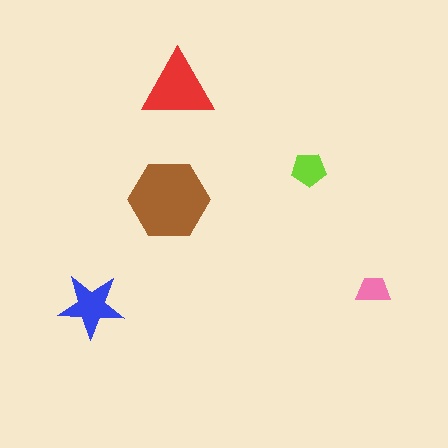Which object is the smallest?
The pink trapezoid.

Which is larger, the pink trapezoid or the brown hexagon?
The brown hexagon.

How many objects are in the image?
There are 5 objects in the image.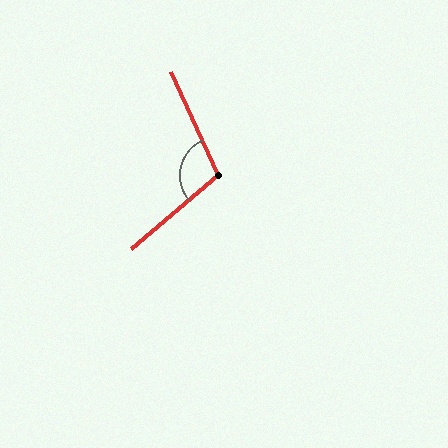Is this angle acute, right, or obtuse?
It is obtuse.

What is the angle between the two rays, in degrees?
Approximately 106 degrees.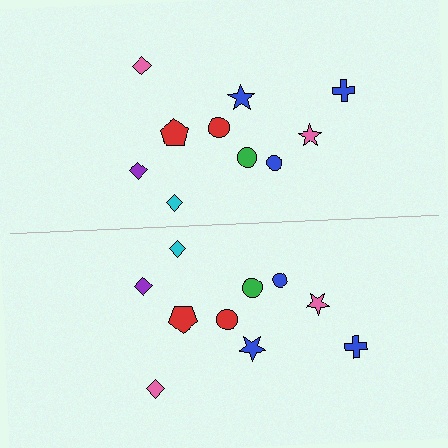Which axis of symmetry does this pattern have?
The pattern has a horizontal axis of symmetry running through the center of the image.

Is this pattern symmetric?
Yes, this pattern has bilateral (reflection) symmetry.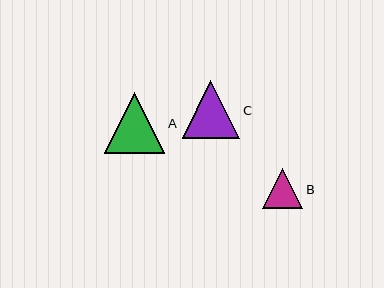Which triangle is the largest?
Triangle A is the largest with a size of approximately 61 pixels.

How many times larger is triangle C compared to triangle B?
Triangle C is approximately 1.4 times the size of triangle B.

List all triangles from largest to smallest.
From largest to smallest: A, C, B.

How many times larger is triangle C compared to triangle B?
Triangle C is approximately 1.4 times the size of triangle B.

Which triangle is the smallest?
Triangle B is the smallest with a size of approximately 40 pixels.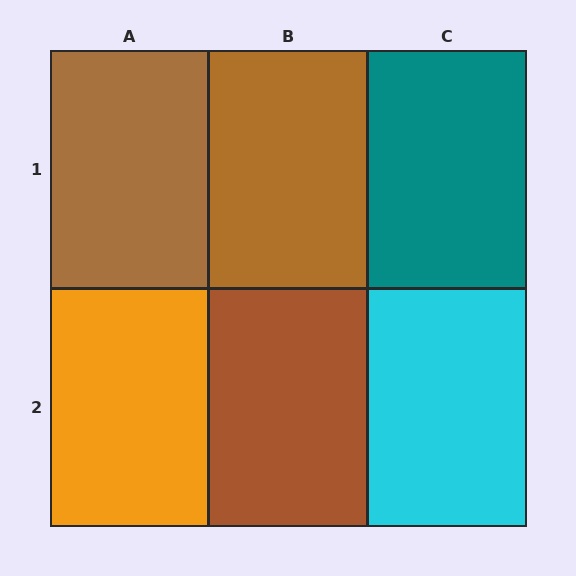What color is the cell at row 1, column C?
Teal.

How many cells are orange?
1 cell is orange.